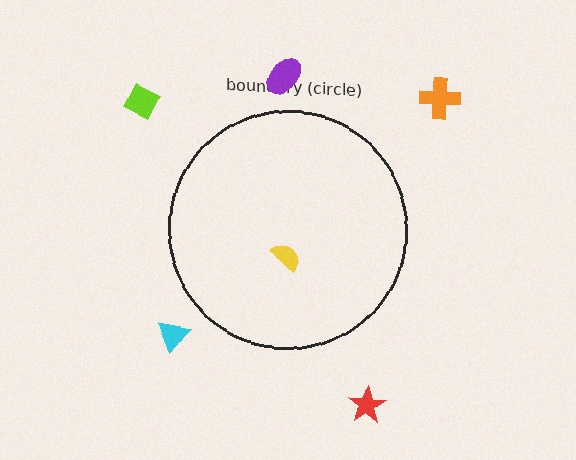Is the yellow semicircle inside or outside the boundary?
Inside.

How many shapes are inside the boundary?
1 inside, 5 outside.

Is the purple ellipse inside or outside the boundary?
Outside.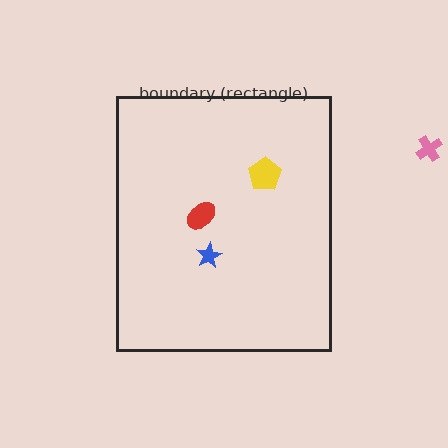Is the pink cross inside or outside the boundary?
Outside.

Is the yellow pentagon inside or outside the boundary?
Inside.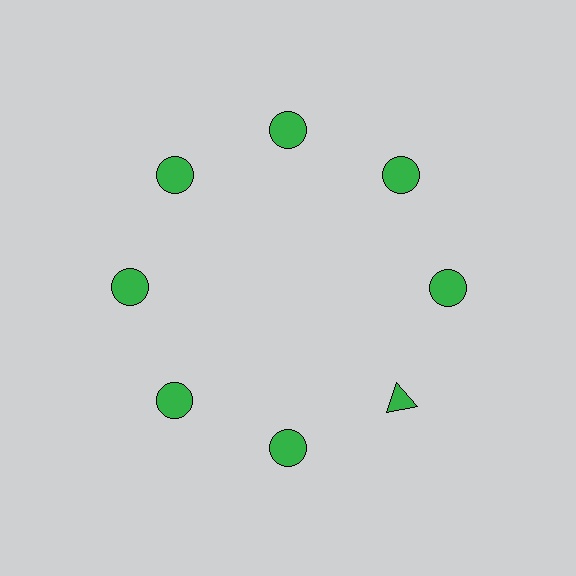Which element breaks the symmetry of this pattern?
The green triangle at roughly the 4 o'clock position breaks the symmetry. All other shapes are green circles.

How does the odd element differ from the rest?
It has a different shape: triangle instead of circle.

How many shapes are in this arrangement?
There are 8 shapes arranged in a ring pattern.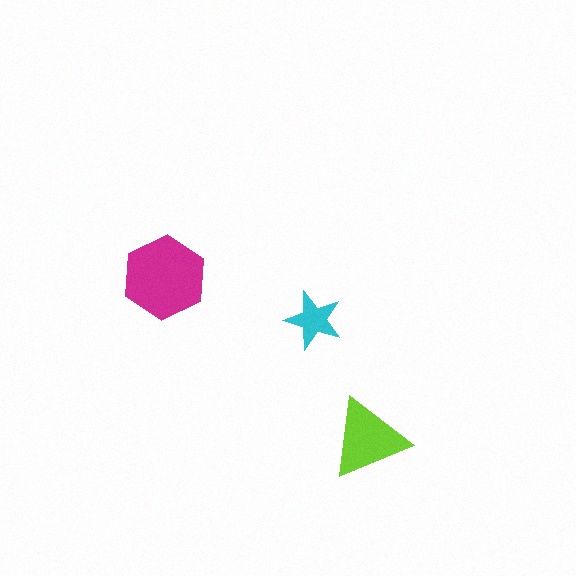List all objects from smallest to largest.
The cyan star, the lime triangle, the magenta hexagon.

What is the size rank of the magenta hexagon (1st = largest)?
1st.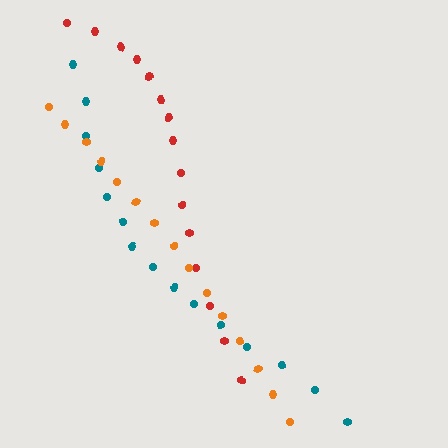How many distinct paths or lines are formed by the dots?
There are 3 distinct paths.